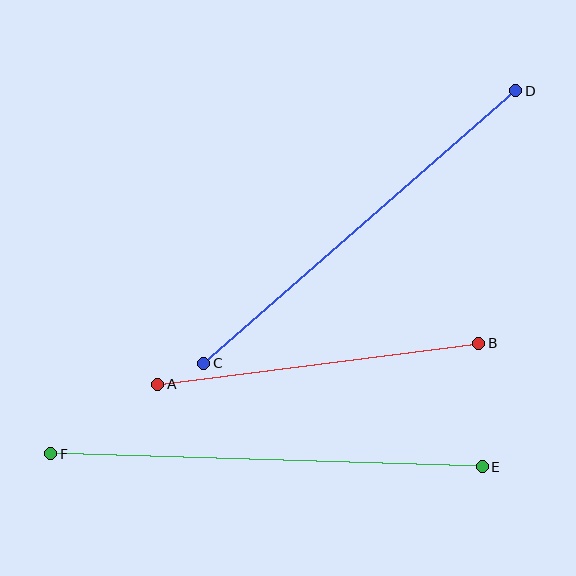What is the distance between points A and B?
The distance is approximately 323 pixels.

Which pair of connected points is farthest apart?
Points E and F are farthest apart.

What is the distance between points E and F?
The distance is approximately 432 pixels.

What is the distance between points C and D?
The distance is approximately 414 pixels.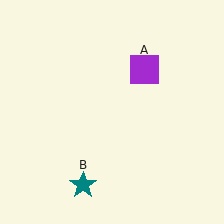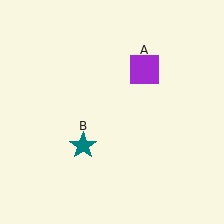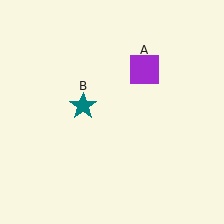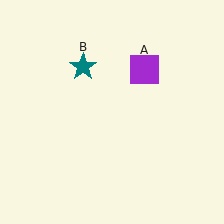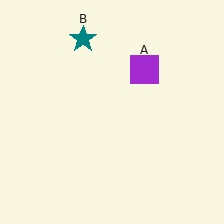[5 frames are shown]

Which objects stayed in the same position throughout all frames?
Purple square (object A) remained stationary.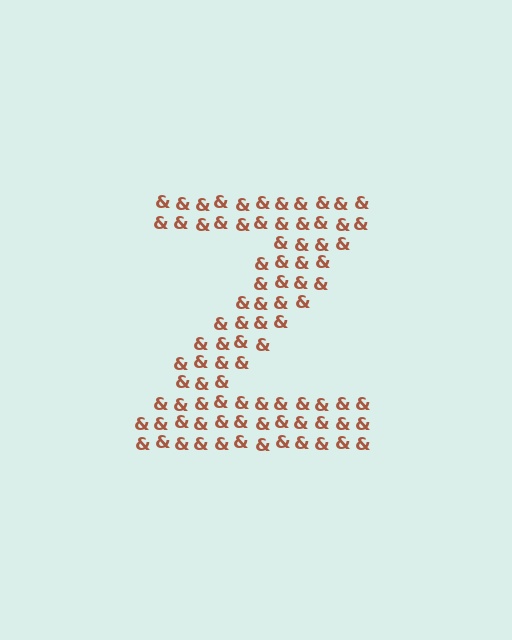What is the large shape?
The large shape is the letter Z.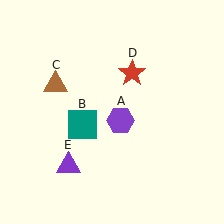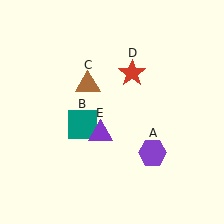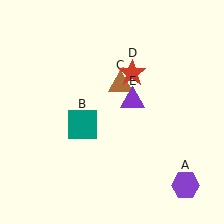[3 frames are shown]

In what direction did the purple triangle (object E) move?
The purple triangle (object E) moved up and to the right.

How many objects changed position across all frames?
3 objects changed position: purple hexagon (object A), brown triangle (object C), purple triangle (object E).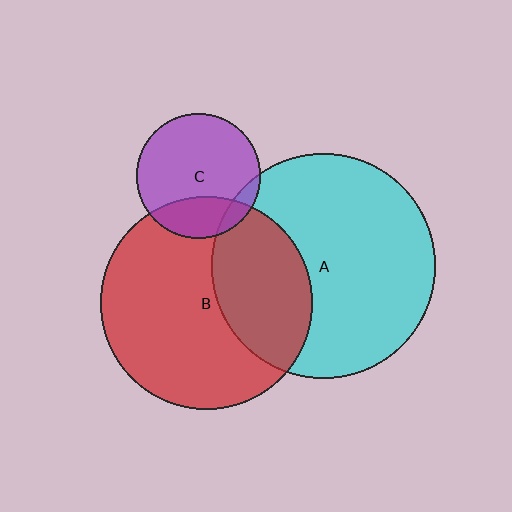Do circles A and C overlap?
Yes.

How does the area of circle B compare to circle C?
Approximately 2.9 times.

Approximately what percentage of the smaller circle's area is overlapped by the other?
Approximately 10%.